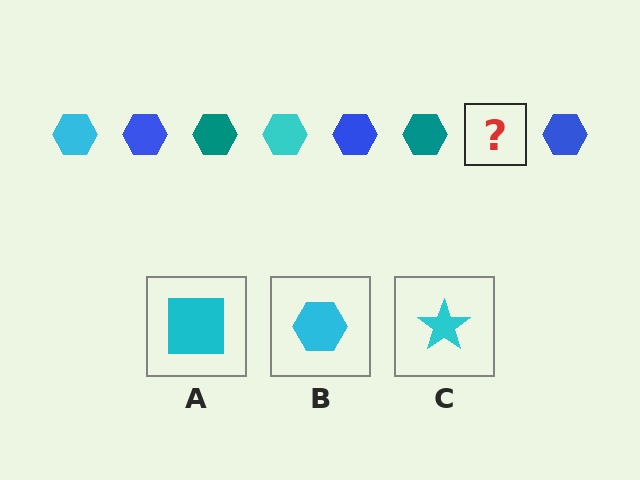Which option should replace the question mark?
Option B.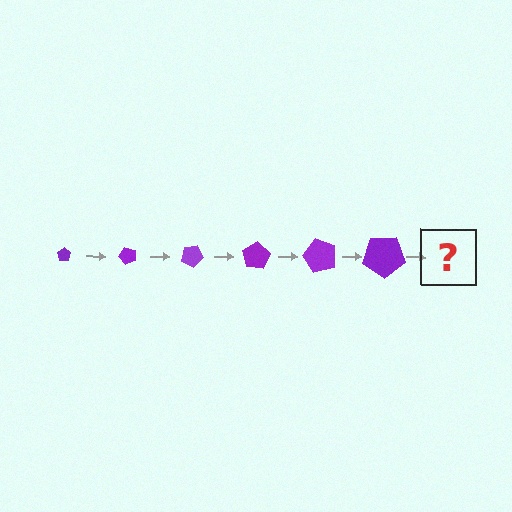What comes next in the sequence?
The next element should be a pentagon, larger than the previous one and rotated 300 degrees from the start.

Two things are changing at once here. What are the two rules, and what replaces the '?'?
The two rules are that the pentagon grows larger each step and it rotates 50 degrees each step. The '?' should be a pentagon, larger than the previous one and rotated 300 degrees from the start.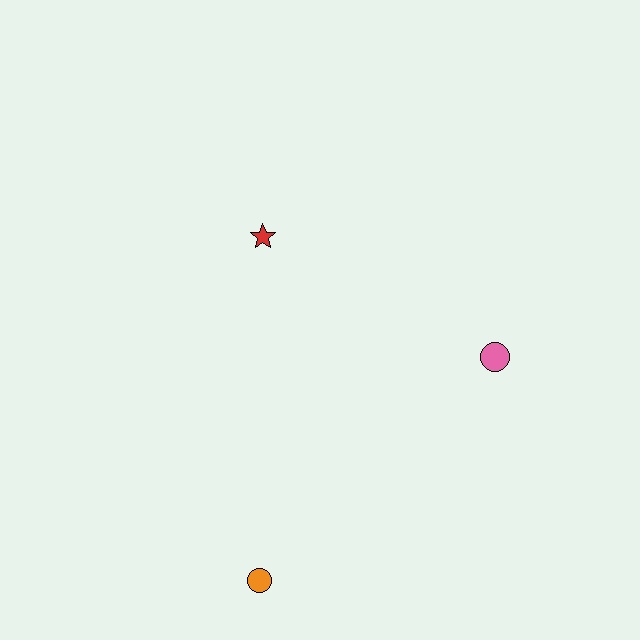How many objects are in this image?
There are 3 objects.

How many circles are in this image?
There are 2 circles.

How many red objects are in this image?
There is 1 red object.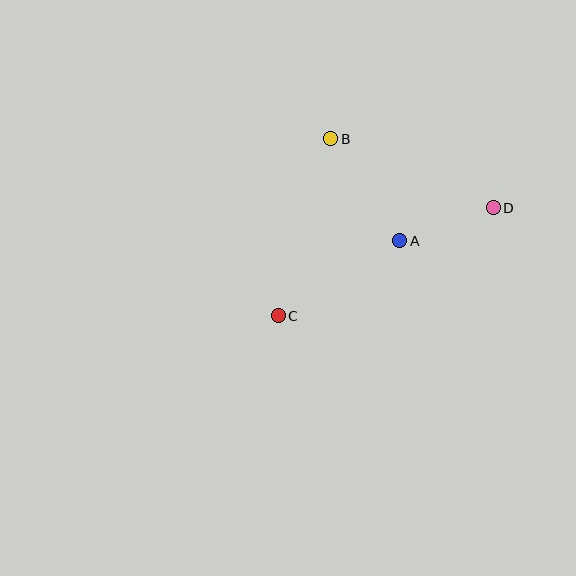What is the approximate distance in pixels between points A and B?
The distance between A and B is approximately 123 pixels.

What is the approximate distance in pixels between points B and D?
The distance between B and D is approximately 177 pixels.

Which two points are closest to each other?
Points A and D are closest to each other.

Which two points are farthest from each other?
Points C and D are farthest from each other.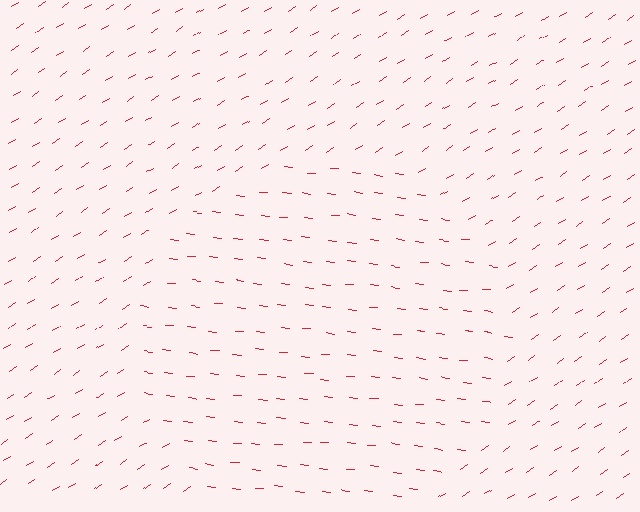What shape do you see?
I see a circle.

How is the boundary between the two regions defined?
The boundary is defined purely by a change in line orientation (approximately 39 degrees difference). All lines are the same color and thickness.